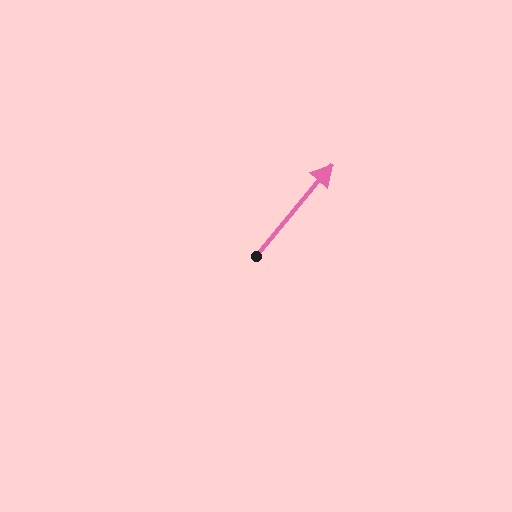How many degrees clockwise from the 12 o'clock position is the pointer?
Approximately 40 degrees.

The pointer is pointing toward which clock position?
Roughly 1 o'clock.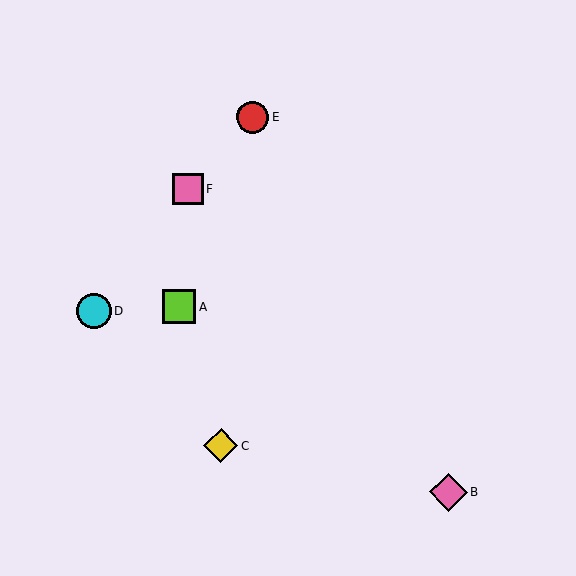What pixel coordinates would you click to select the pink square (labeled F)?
Click at (188, 189) to select the pink square F.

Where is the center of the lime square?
The center of the lime square is at (179, 306).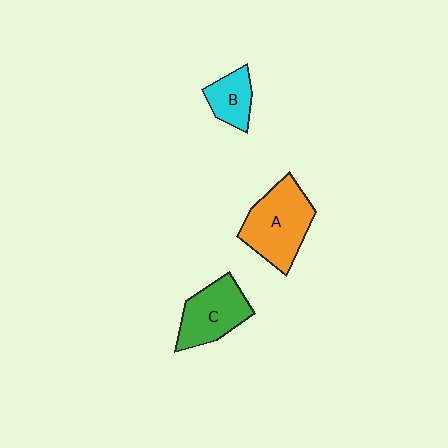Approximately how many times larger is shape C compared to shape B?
Approximately 1.7 times.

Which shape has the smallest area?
Shape B (cyan).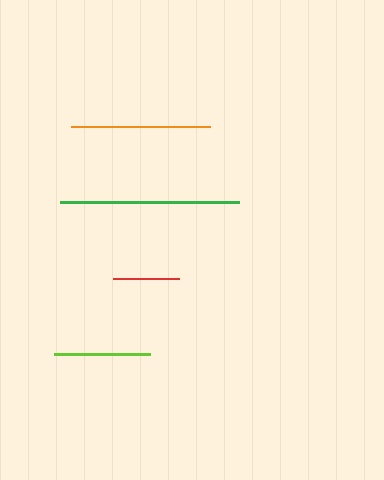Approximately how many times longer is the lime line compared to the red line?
The lime line is approximately 1.5 times the length of the red line.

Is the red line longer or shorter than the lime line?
The lime line is longer than the red line.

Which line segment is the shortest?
The red line is the shortest at approximately 65 pixels.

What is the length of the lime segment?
The lime segment is approximately 95 pixels long.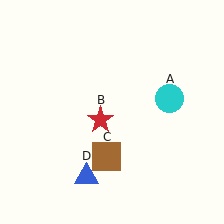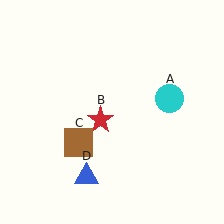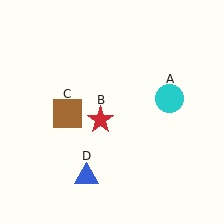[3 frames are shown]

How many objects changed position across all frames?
1 object changed position: brown square (object C).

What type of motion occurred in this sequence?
The brown square (object C) rotated clockwise around the center of the scene.